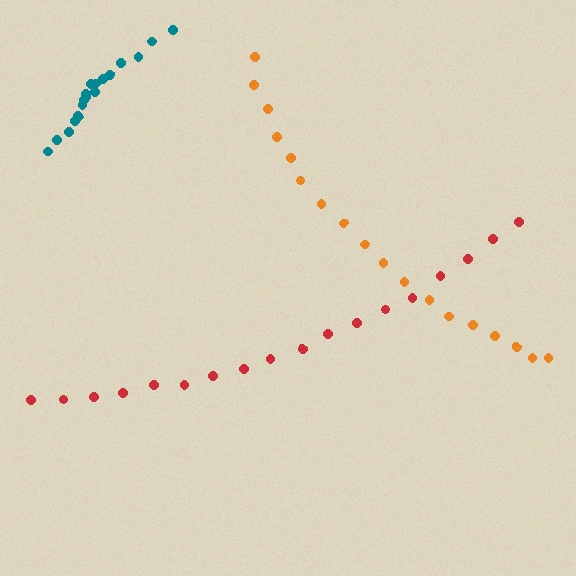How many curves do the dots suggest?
There are 3 distinct paths.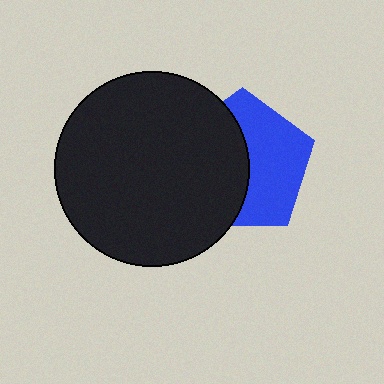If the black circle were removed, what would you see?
You would see the complete blue pentagon.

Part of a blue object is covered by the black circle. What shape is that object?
It is a pentagon.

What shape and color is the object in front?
The object in front is a black circle.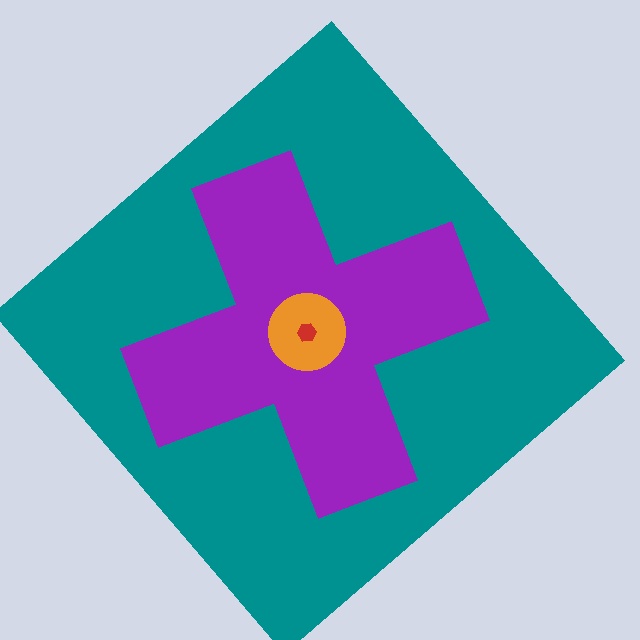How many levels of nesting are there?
4.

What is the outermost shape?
The teal diamond.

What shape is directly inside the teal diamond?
The purple cross.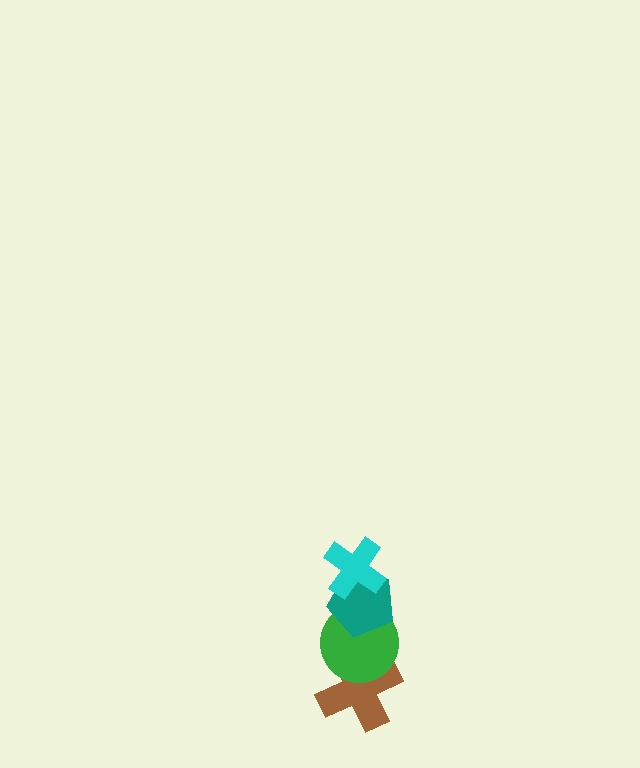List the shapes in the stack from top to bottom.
From top to bottom: the cyan cross, the teal pentagon, the green circle, the brown cross.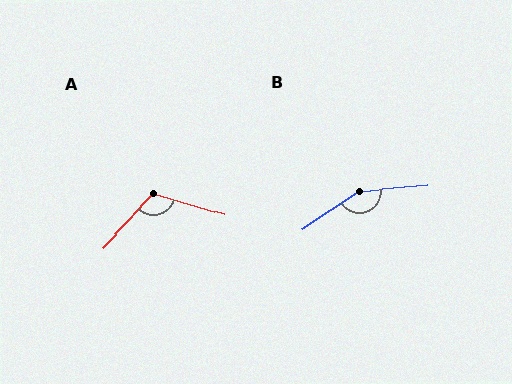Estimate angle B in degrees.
Approximately 150 degrees.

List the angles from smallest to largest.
A (116°), B (150°).